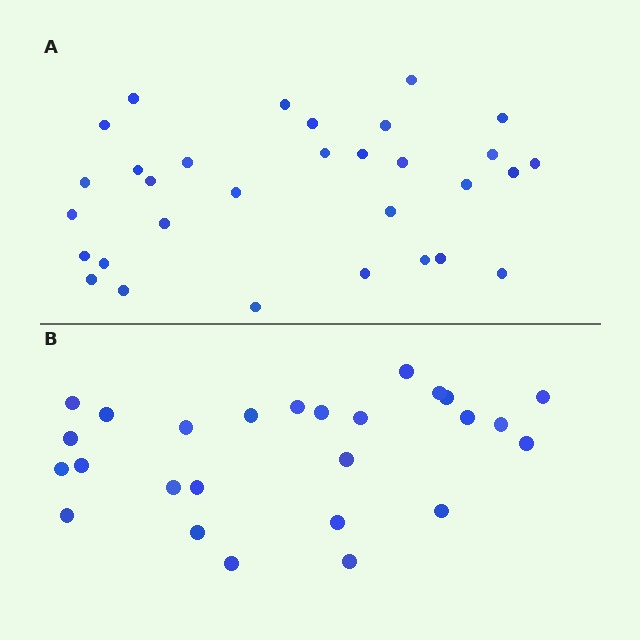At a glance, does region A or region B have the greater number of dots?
Region A (the top region) has more dots.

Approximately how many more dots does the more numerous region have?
Region A has about 5 more dots than region B.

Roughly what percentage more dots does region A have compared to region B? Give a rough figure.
About 20% more.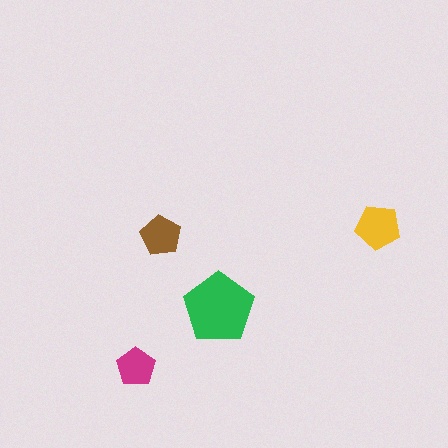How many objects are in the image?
There are 4 objects in the image.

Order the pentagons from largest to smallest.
the green one, the yellow one, the brown one, the magenta one.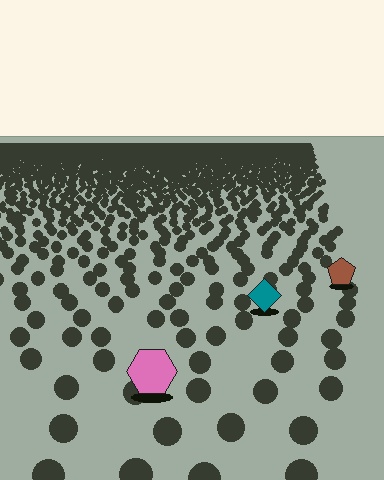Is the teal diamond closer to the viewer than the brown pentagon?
Yes. The teal diamond is closer — you can tell from the texture gradient: the ground texture is coarser near it.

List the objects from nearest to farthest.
From nearest to farthest: the pink hexagon, the teal diamond, the brown pentagon.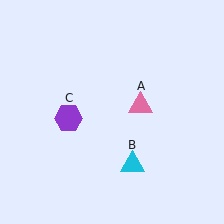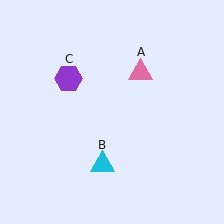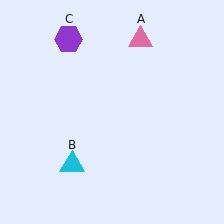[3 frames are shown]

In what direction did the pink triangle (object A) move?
The pink triangle (object A) moved up.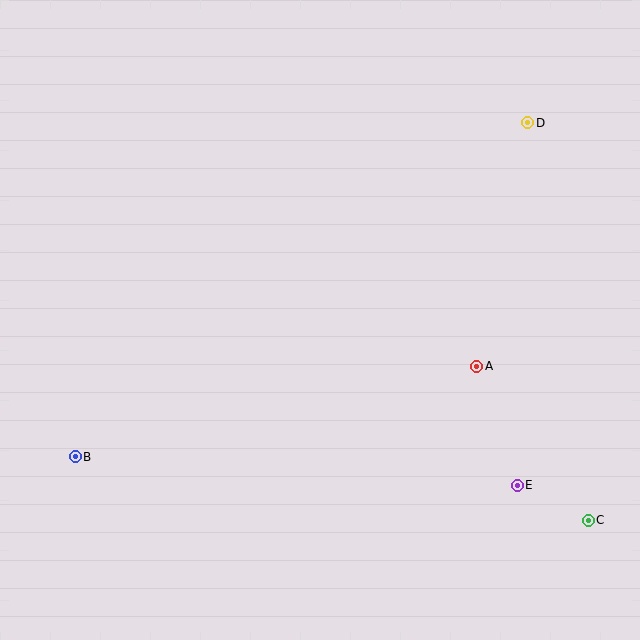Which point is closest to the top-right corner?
Point D is closest to the top-right corner.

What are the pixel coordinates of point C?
Point C is at (588, 520).